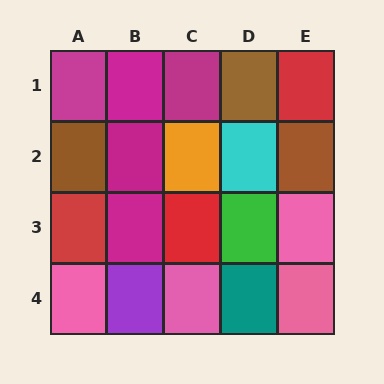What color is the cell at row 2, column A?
Brown.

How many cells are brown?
3 cells are brown.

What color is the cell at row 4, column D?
Teal.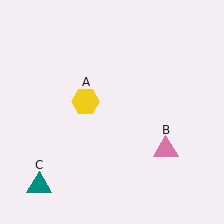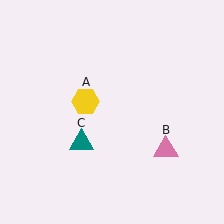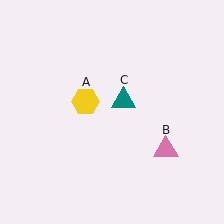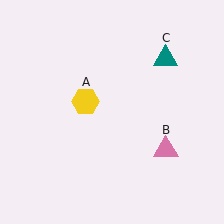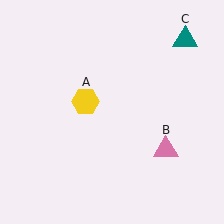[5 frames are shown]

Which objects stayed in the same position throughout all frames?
Yellow hexagon (object A) and pink triangle (object B) remained stationary.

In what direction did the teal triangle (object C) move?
The teal triangle (object C) moved up and to the right.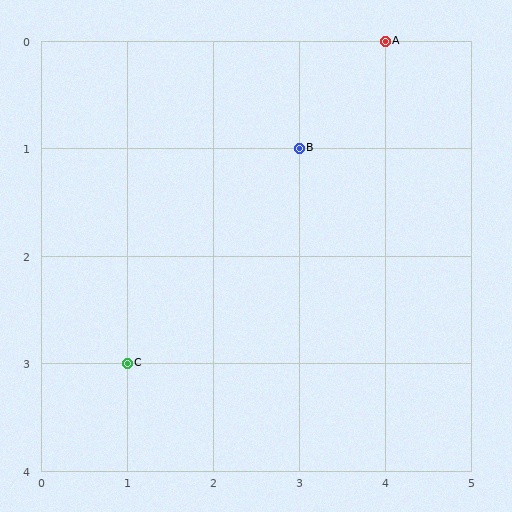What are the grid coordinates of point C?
Point C is at grid coordinates (1, 3).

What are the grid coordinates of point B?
Point B is at grid coordinates (3, 1).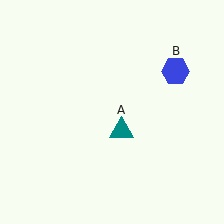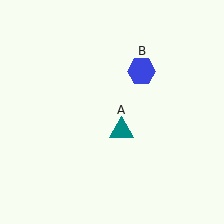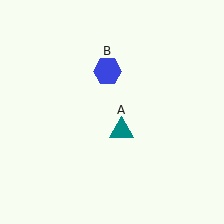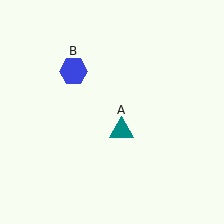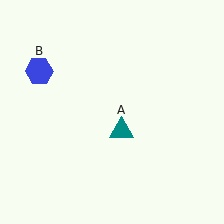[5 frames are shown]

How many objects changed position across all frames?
1 object changed position: blue hexagon (object B).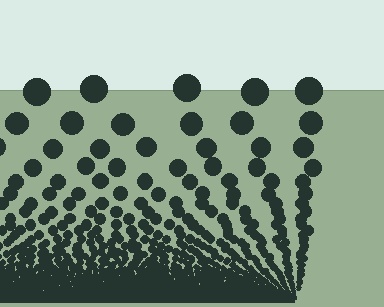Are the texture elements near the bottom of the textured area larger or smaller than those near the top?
Smaller. The gradient is inverted — elements near the bottom are smaller and denser.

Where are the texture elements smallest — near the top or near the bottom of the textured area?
Near the bottom.